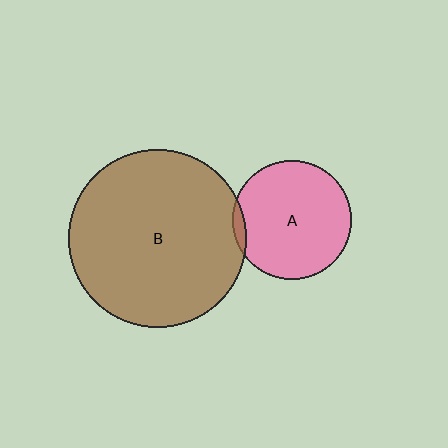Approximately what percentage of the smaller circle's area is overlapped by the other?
Approximately 5%.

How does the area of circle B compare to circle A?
Approximately 2.2 times.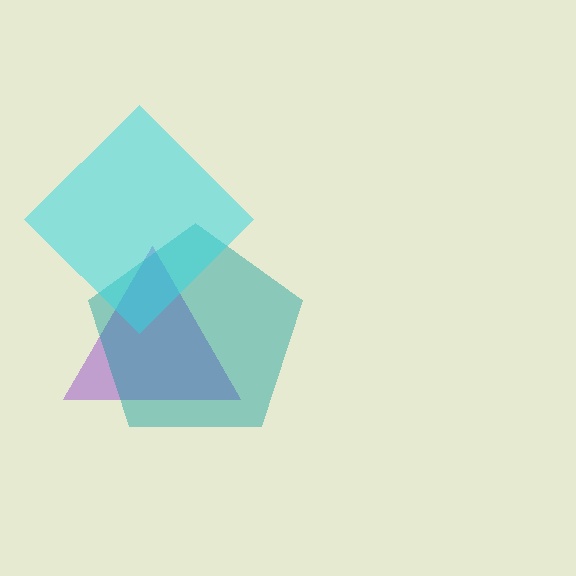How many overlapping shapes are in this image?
There are 3 overlapping shapes in the image.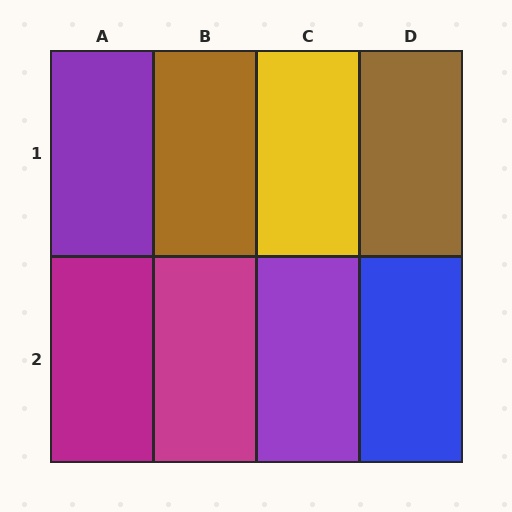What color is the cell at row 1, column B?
Brown.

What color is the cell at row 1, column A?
Purple.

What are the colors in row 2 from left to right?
Magenta, magenta, purple, blue.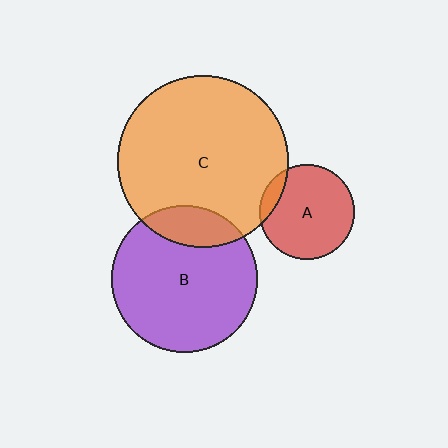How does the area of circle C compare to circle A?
Approximately 3.2 times.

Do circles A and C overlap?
Yes.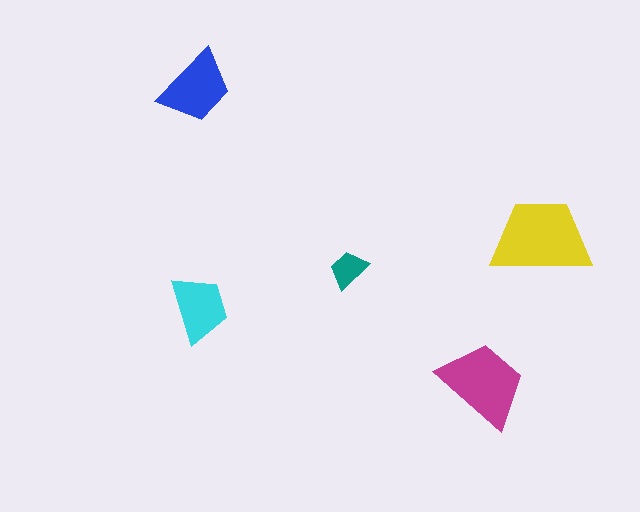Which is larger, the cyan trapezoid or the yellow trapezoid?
The yellow one.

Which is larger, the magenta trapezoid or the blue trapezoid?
The magenta one.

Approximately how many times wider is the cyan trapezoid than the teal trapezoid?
About 1.5 times wider.